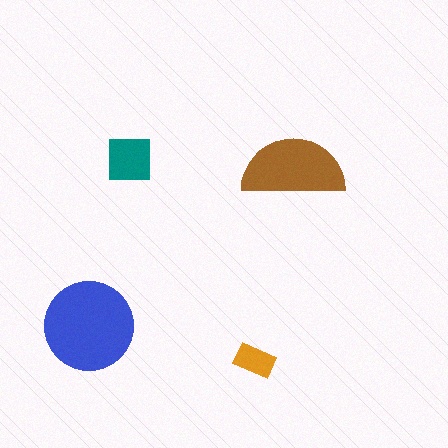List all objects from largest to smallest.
The blue circle, the brown semicircle, the teal square, the orange rectangle.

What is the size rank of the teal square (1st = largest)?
3rd.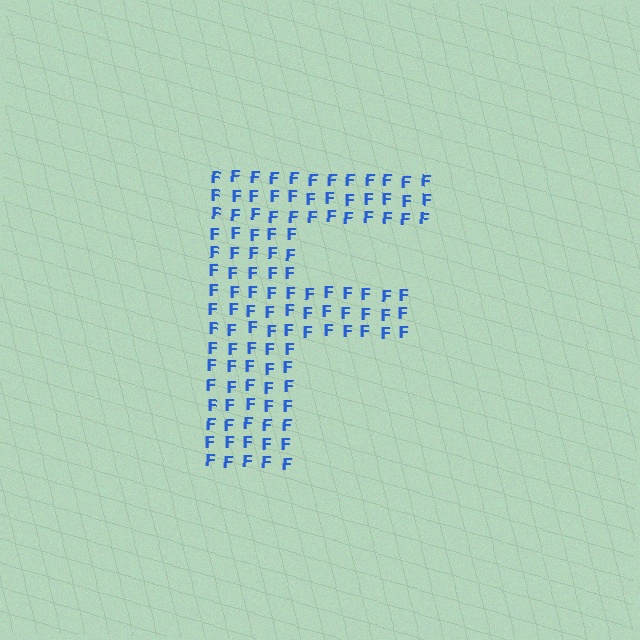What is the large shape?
The large shape is the letter F.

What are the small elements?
The small elements are letter F's.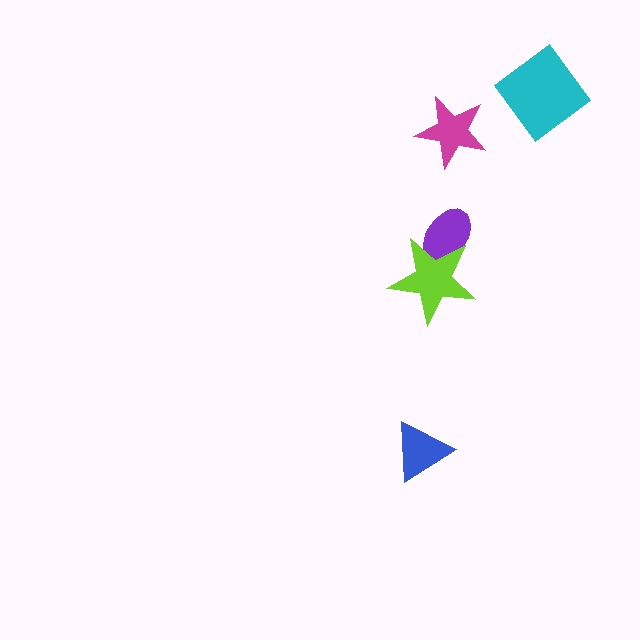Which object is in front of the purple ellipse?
The lime star is in front of the purple ellipse.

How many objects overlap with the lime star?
1 object overlaps with the lime star.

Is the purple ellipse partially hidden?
Yes, it is partially covered by another shape.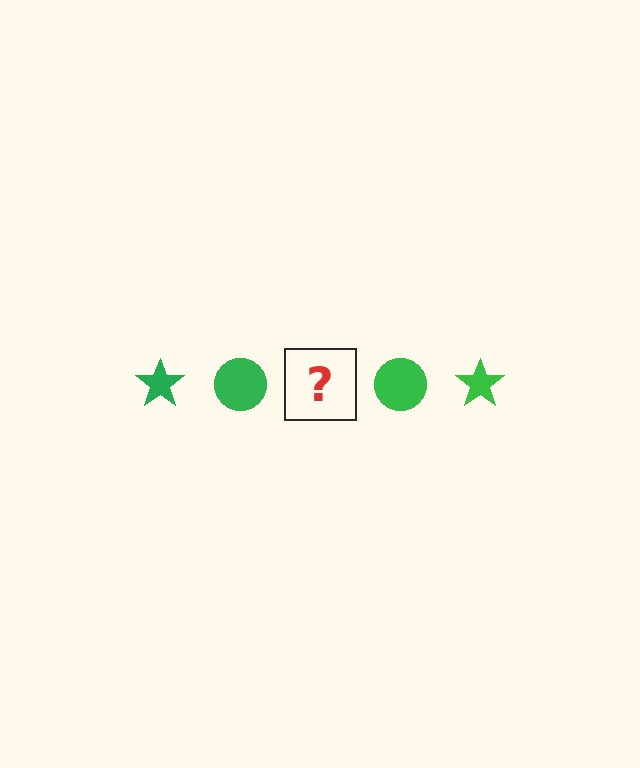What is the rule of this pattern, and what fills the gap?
The rule is that the pattern cycles through star, circle shapes in green. The gap should be filled with a green star.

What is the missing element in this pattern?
The missing element is a green star.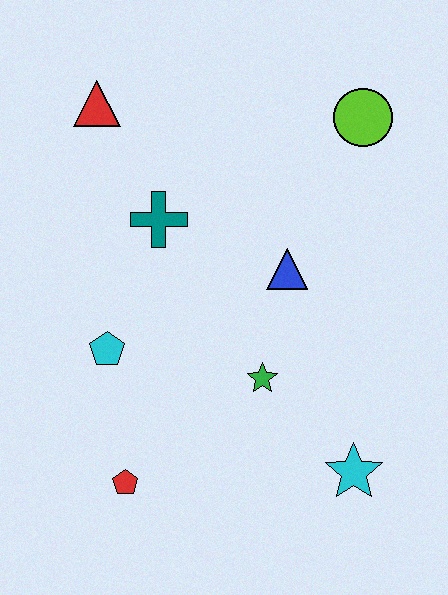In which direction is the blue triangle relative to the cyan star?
The blue triangle is above the cyan star.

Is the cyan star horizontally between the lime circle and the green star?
Yes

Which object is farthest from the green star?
The red triangle is farthest from the green star.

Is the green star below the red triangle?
Yes